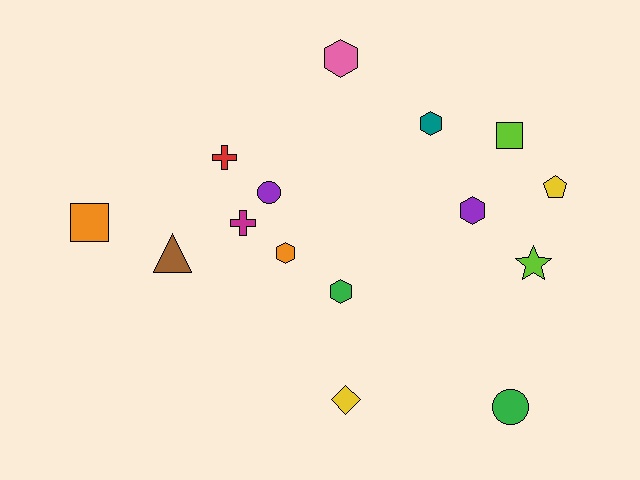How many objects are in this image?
There are 15 objects.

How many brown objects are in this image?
There is 1 brown object.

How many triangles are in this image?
There is 1 triangle.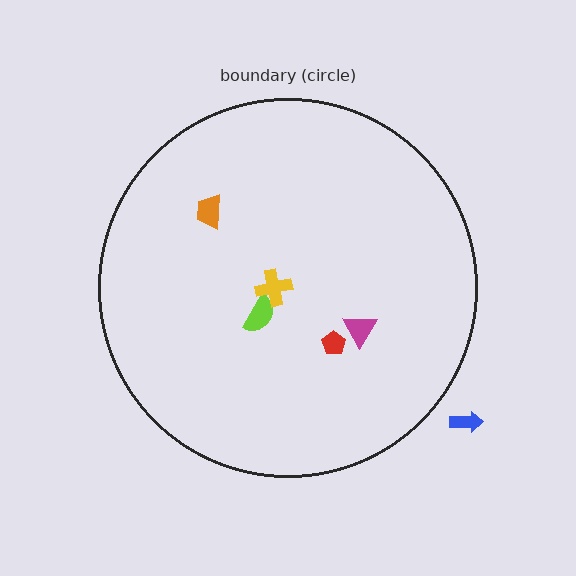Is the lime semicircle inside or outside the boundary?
Inside.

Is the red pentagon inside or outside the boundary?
Inside.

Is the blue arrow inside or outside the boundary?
Outside.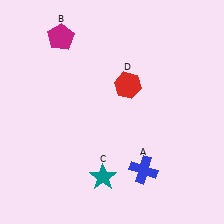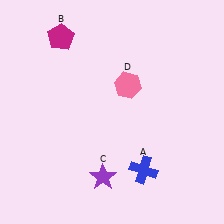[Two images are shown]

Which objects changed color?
C changed from teal to purple. D changed from red to pink.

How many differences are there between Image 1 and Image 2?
There are 2 differences between the two images.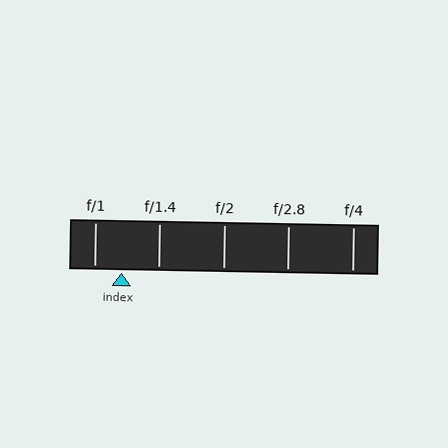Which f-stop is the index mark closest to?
The index mark is closest to f/1.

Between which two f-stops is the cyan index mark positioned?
The index mark is between f/1 and f/1.4.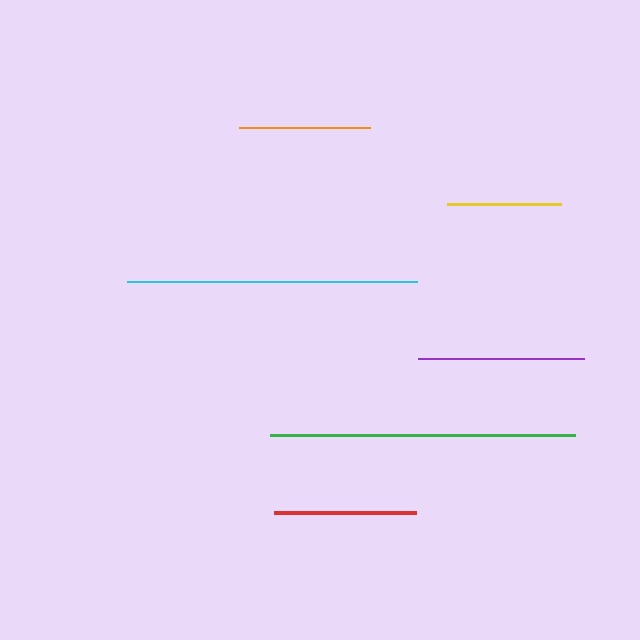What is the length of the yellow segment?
The yellow segment is approximately 114 pixels long.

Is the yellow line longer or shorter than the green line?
The green line is longer than the yellow line.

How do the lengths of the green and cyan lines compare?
The green and cyan lines are approximately the same length.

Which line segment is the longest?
The green line is the longest at approximately 305 pixels.